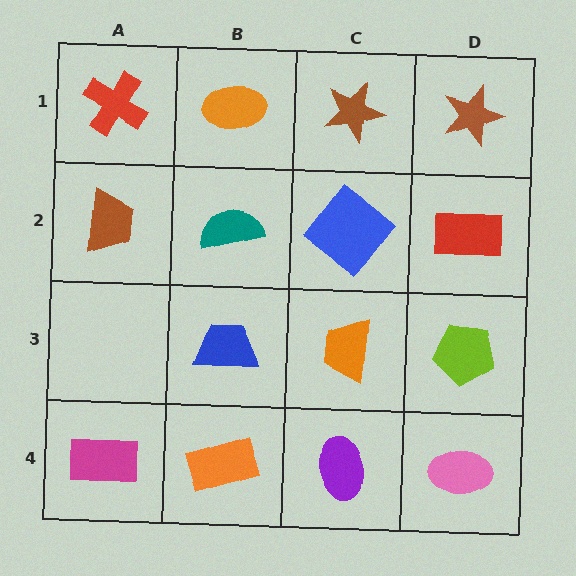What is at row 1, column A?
A red cross.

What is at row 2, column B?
A teal semicircle.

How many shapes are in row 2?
4 shapes.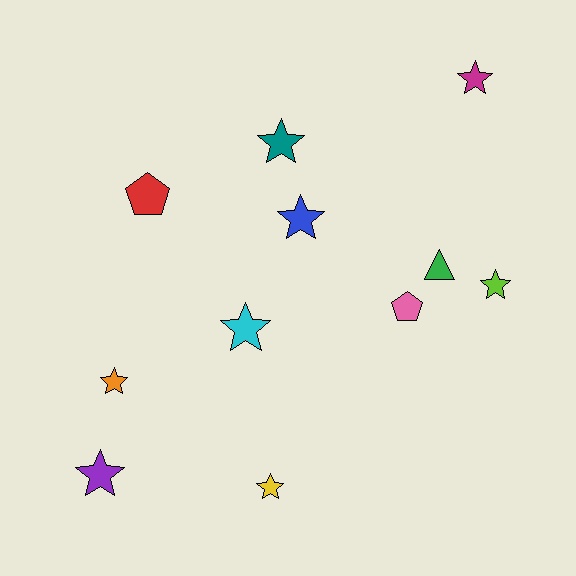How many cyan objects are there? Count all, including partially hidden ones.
There is 1 cyan object.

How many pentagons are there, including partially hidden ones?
There are 2 pentagons.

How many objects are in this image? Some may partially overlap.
There are 11 objects.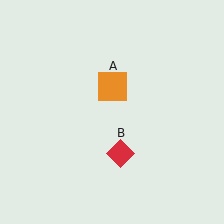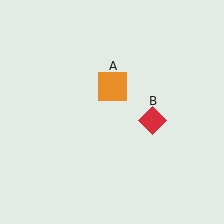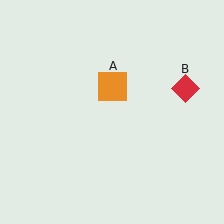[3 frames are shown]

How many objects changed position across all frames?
1 object changed position: red diamond (object B).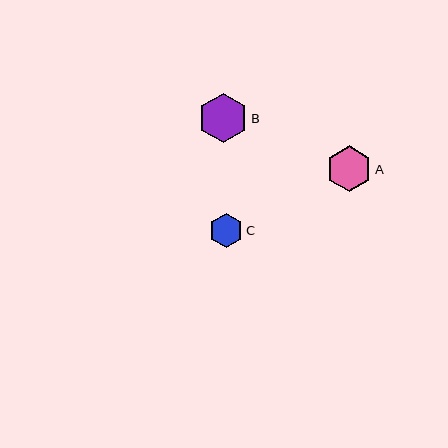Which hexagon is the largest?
Hexagon B is the largest with a size of approximately 50 pixels.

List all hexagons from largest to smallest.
From largest to smallest: B, A, C.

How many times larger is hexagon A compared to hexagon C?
Hexagon A is approximately 1.3 times the size of hexagon C.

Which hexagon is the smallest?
Hexagon C is the smallest with a size of approximately 34 pixels.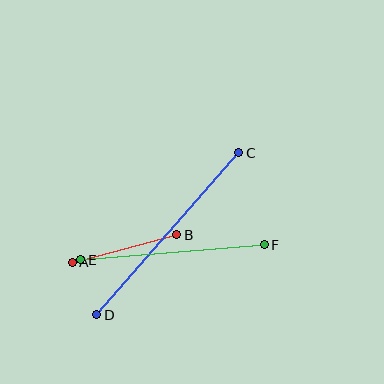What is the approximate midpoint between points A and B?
The midpoint is at approximately (125, 248) pixels.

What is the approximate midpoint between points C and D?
The midpoint is at approximately (168, 234) pixels.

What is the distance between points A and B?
The distance is approximately 108 pixels.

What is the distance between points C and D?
The distance is approximately 216 pixels.